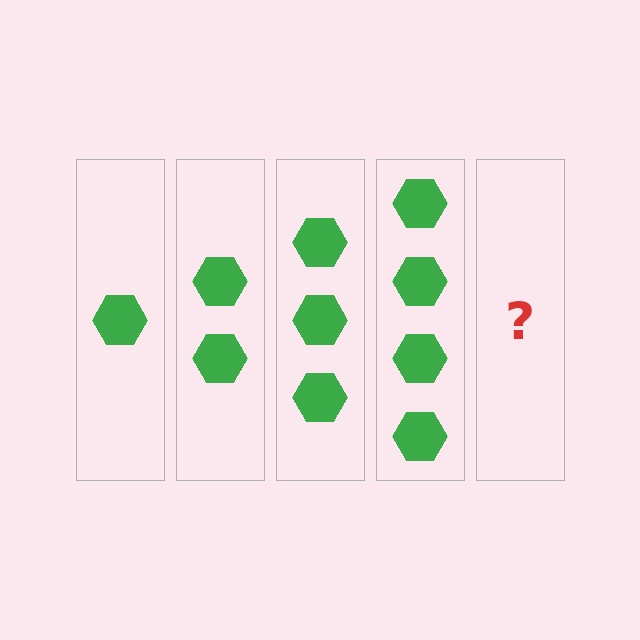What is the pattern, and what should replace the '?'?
The pattern is that each step adds one more hexagon. The '?' should be 5 hexagons.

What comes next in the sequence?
The next element should be 5 hexagons.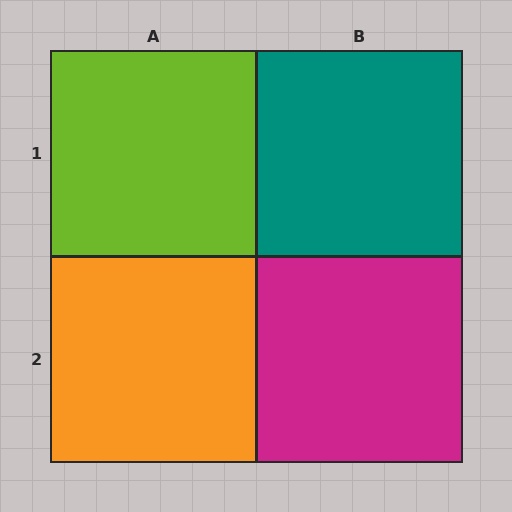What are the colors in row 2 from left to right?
Orange, magenta.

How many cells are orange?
1 cell is orange.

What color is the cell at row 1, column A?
Lime.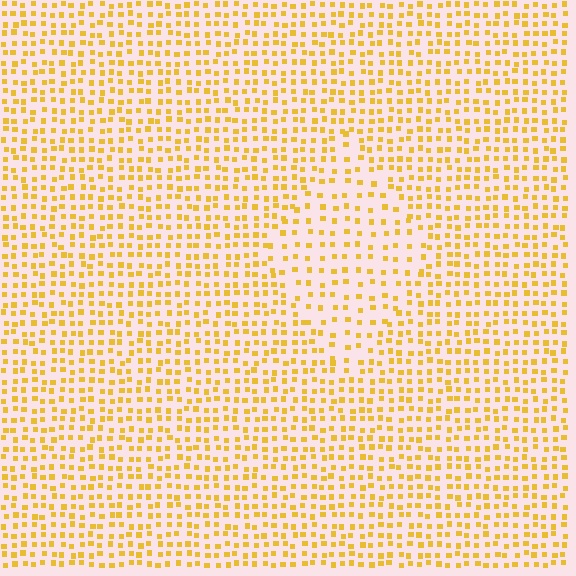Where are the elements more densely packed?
The elements are more densely packed outside the diamond boundary.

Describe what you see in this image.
The image contains small yellow elements arranged at two different densities. A diamond-shaped region is visible where the elements are less densely packed than the surrounding area.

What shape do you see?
I see a diamond.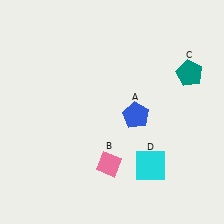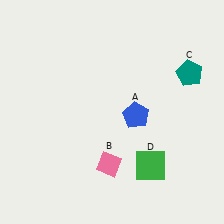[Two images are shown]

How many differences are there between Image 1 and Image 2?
There is 1 difference between the two images.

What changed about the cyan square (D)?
In Image 1, D is cyan. In Image 2, it changed to green.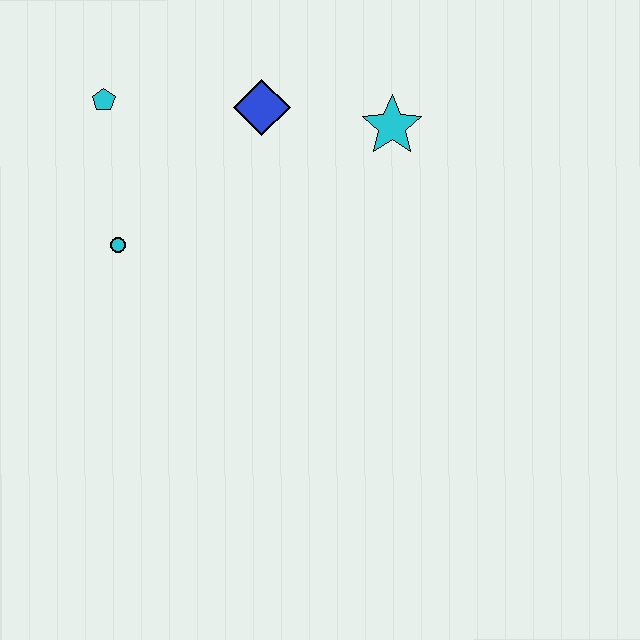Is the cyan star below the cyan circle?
No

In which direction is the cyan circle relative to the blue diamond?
The cyan circle is to the left of the blue diamond.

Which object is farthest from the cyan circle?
The cyan star is farthest from the cyan circle.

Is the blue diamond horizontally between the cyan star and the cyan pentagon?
Yes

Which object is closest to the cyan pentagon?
The cyan circle is closest to the cyan pentagon.